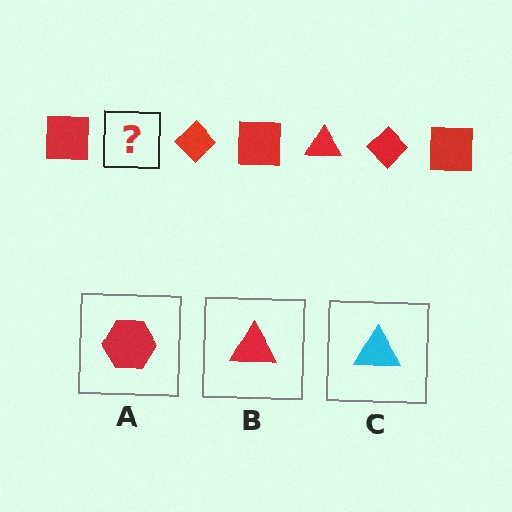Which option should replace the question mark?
Option B.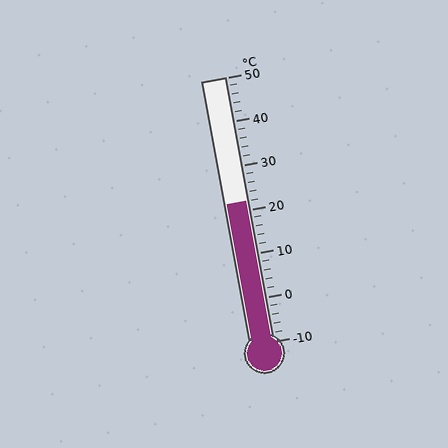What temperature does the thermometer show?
The thermometer shows approximately 22°C.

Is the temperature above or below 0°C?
The temperature is above 0°C.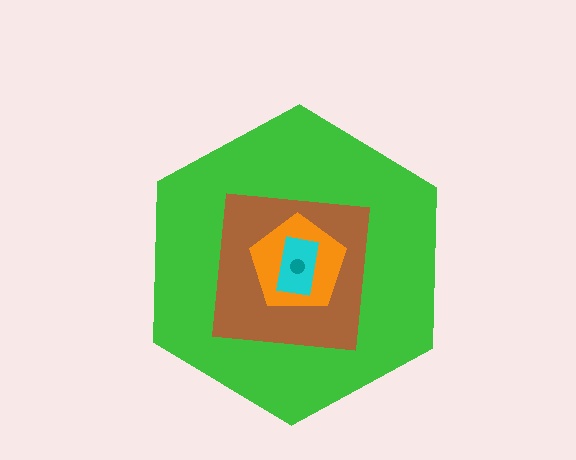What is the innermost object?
The teal circle.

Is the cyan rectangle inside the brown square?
Yes.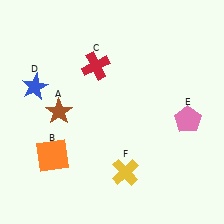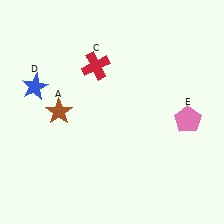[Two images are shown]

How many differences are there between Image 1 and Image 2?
There are 2 differences between the two images.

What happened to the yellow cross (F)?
The yellow cross (F) was removed in Image 2. It was in the bottom-right area of Image 1.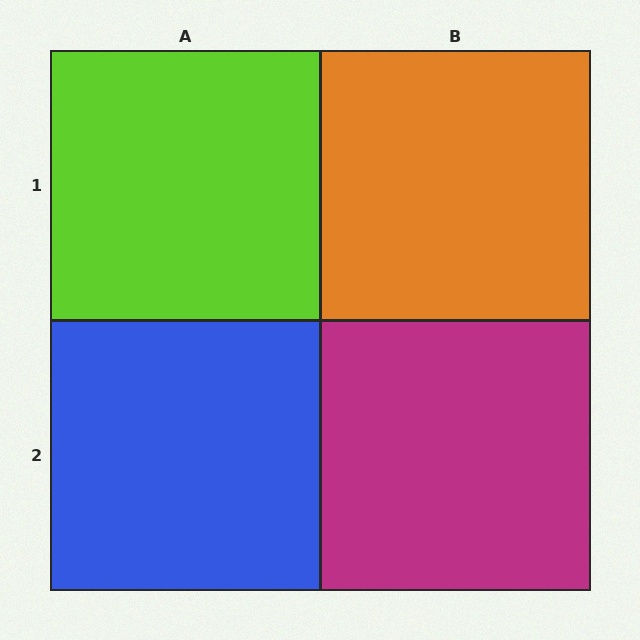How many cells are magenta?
1 cell is magenta.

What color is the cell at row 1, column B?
Orange.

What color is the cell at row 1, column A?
Lime.